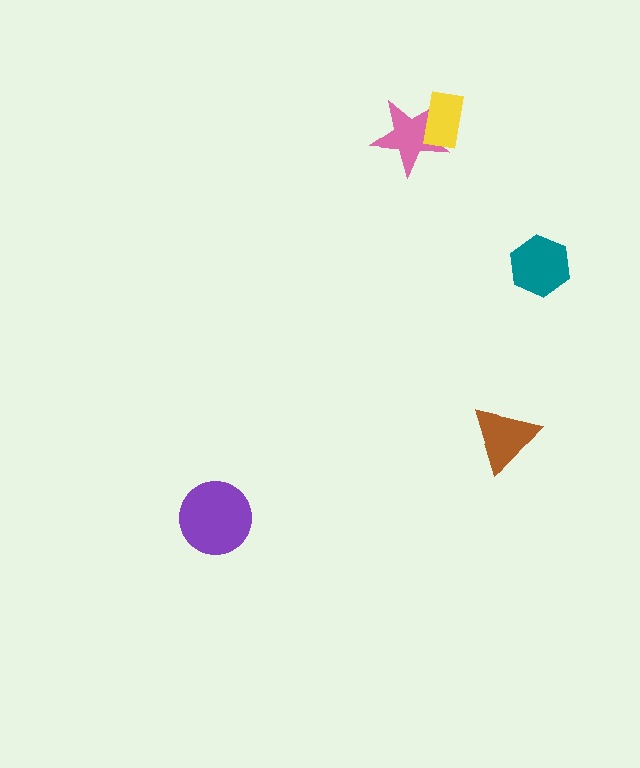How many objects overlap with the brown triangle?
0 objects overlap with the brown triangle.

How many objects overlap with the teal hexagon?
0 objects overlap with the teal hexagon.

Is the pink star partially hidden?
Yes, it is partially covered by another shape.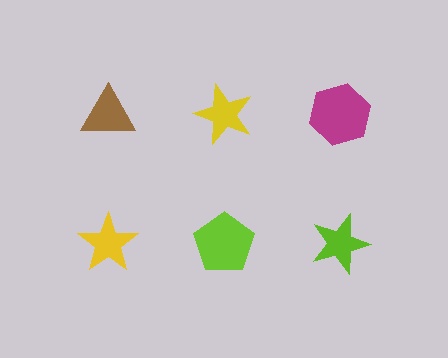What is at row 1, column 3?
A magenta hexagon.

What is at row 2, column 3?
A lime star.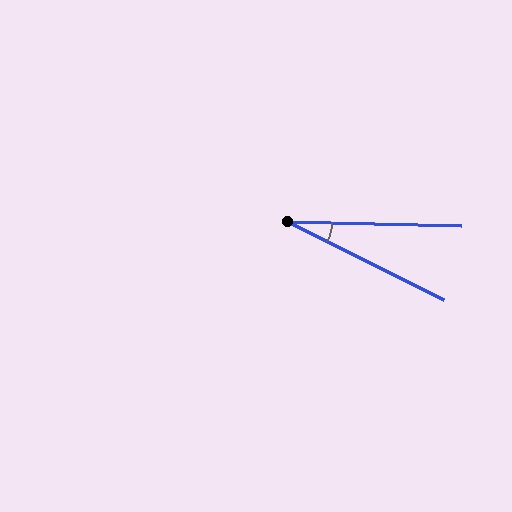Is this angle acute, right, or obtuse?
It is acute.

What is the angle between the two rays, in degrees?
Approximately 25 degrees.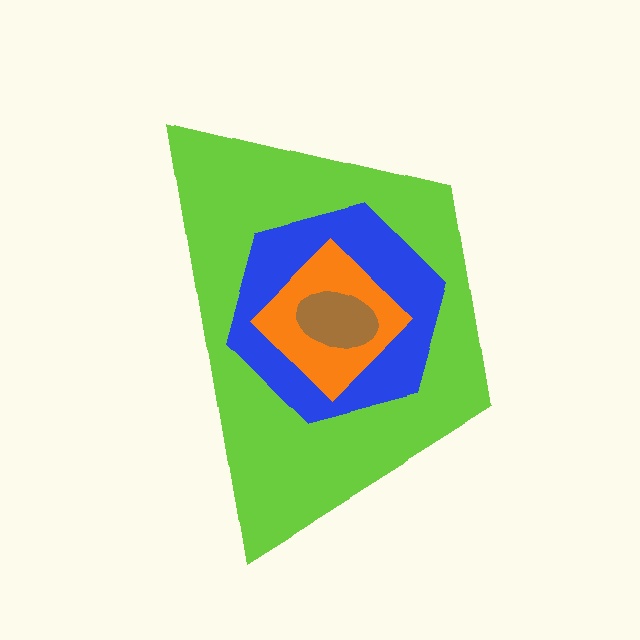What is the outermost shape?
The lime trapezoid.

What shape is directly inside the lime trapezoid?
The blue hexagon.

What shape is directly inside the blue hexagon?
The orange diamond.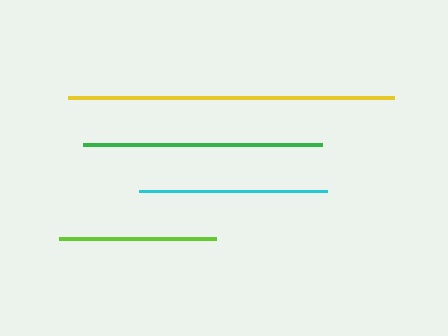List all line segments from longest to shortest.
From longest to shortest: yellow, green, cyan, lime.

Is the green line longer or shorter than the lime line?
The green line is longer than the lime line.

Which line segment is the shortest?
The lime line is the shortest at approximately 157 pixels.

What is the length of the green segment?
The green segment is approximately 239 pixels long.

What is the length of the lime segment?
The lime segment is approximately 157 pixels long.